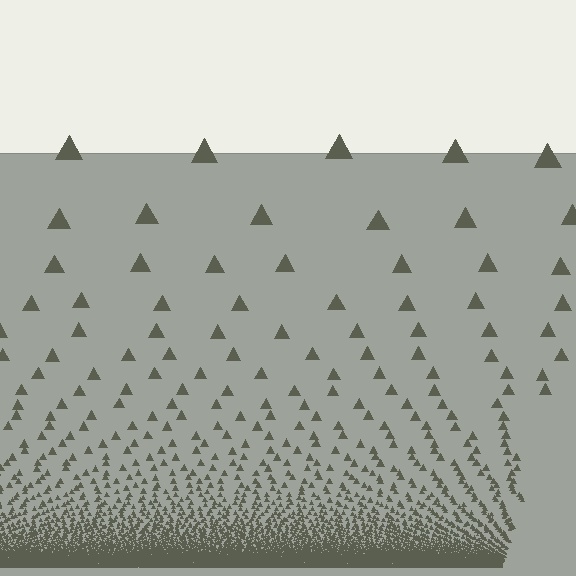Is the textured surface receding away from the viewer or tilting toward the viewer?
The surface appears to tilt toward the viewer. Texture elements get larger and sparser toward the top.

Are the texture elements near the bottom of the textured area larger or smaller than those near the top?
Smaller. The gradient is inverted — elements near the bottom are smaller and denser.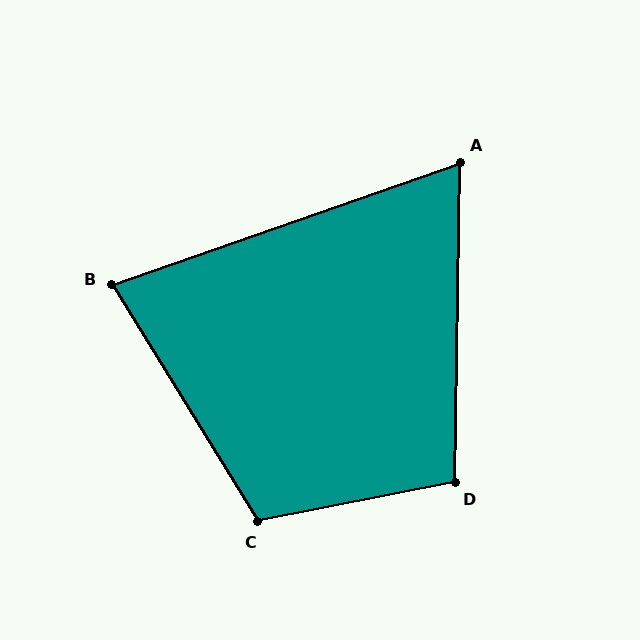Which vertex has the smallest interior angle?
A, at approximately 70 degrees.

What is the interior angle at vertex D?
Approximately 102 degrees (obtuse).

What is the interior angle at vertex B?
Approximately 78 degrees (acute).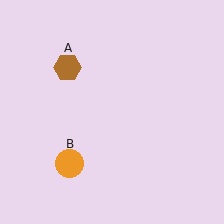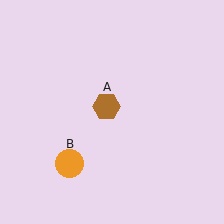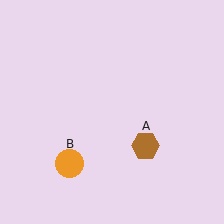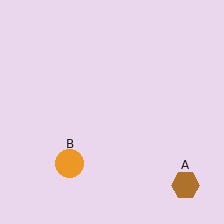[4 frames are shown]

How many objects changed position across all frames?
1 object changed position: brown hexagon (object A).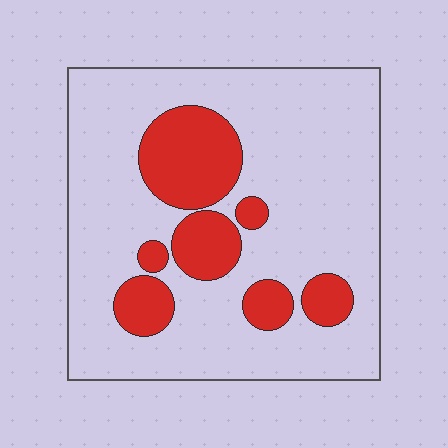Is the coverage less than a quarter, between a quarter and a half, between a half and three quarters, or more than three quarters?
Less than a quarter.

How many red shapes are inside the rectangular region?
7.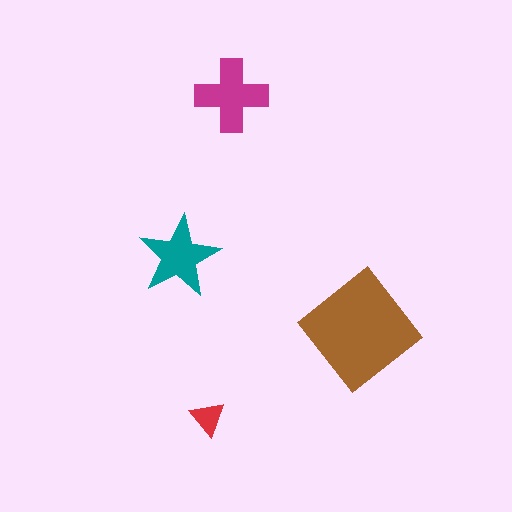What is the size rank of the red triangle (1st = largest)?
4th.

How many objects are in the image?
There are 4 objects in the image.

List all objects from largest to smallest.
The brown diamond, the magenta cross, the teal star, the red triangle.